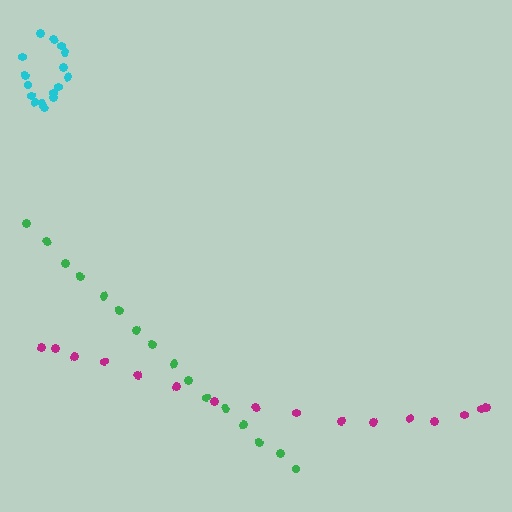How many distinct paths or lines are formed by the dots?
There are 3 distinct paths.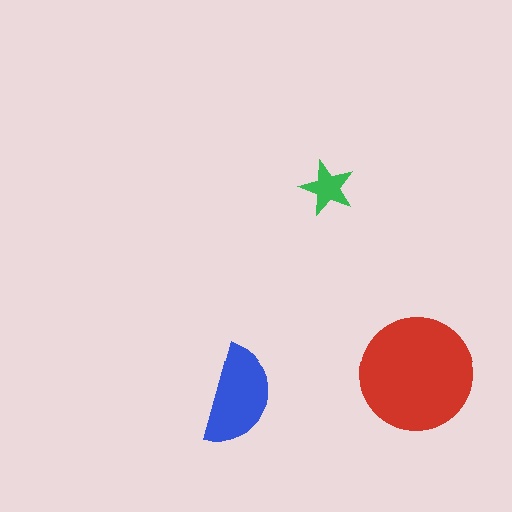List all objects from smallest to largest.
The green star, the blue semicircle, the red circle.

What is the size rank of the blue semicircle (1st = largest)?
2nd.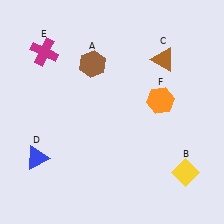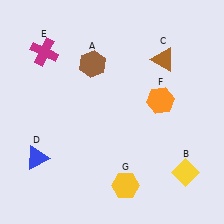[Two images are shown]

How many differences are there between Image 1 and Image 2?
There is 1 difference between the two images.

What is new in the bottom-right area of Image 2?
A yellow hexagon (G) was added in the bottom-right area of Image 2.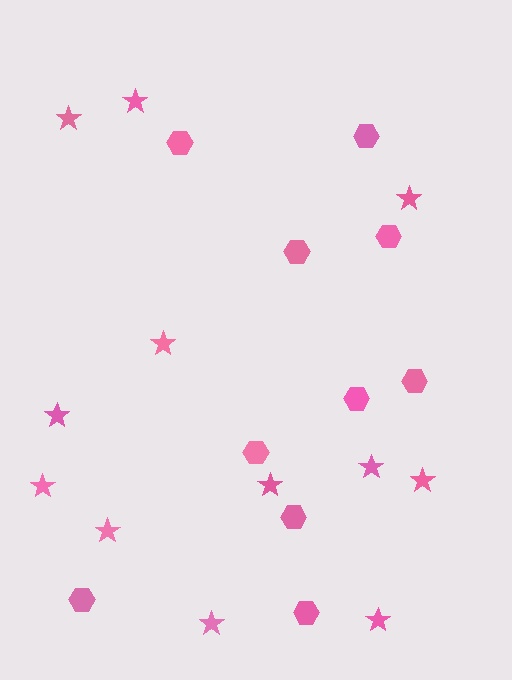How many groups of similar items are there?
There are 2 groups: one group of stars (12) and one group of hexagons (10).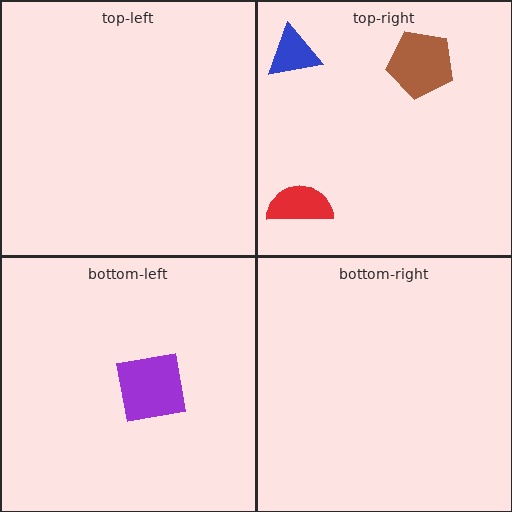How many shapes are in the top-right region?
3.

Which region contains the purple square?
The bottom-left region.